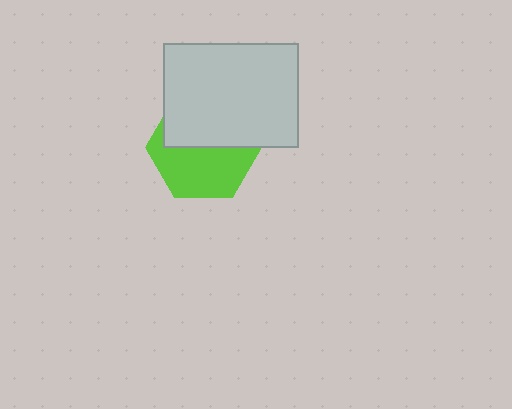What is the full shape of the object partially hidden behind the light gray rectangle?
The partially hidden object is a lime hexagon.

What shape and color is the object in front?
The object in front is a light gray rectangle.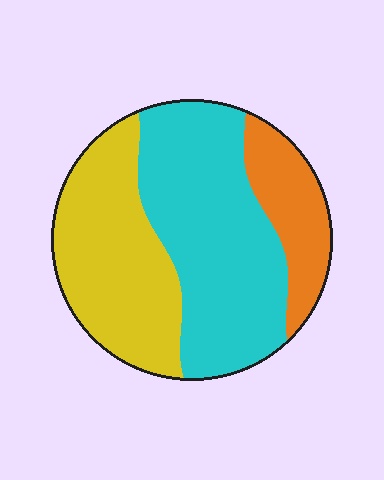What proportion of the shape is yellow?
Yellow covers roughly 35% of the shape.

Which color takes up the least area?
Orange, at roughly 15%.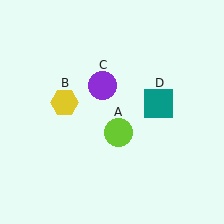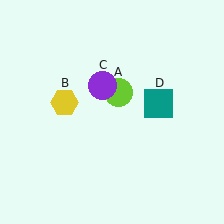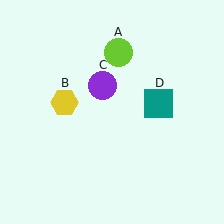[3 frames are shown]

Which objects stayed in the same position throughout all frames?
Yellow hexagon (object B) and purple circle (object C) and teal square (object D) remained stationary.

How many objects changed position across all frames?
1 object changed position: lime circle (object A).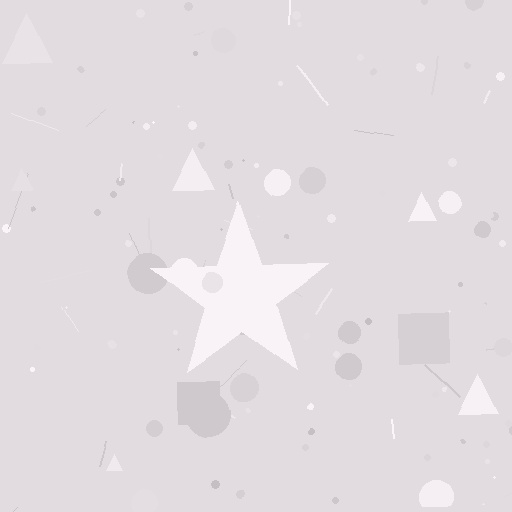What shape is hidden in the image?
A star is hidden in the image.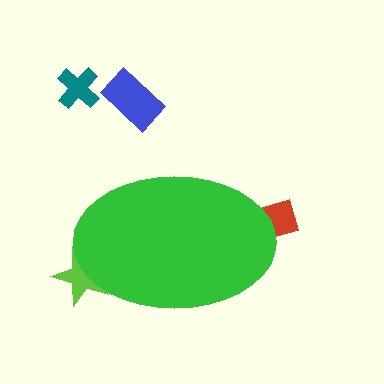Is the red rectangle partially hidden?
Yes, the red rectangle is partially hidden behind the green ellipse.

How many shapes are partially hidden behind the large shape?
2 shapes are partially hidden.